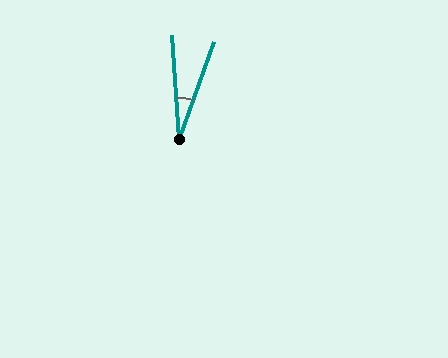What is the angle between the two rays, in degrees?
Approximately 23 degrees.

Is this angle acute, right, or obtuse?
It is acute.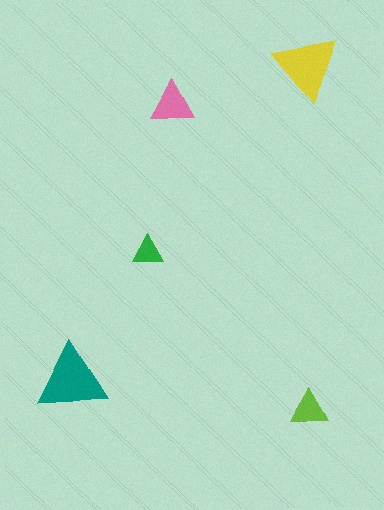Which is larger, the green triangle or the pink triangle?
The pink one.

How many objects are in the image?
There are 5 objects in the image.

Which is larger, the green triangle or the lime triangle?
The lime one.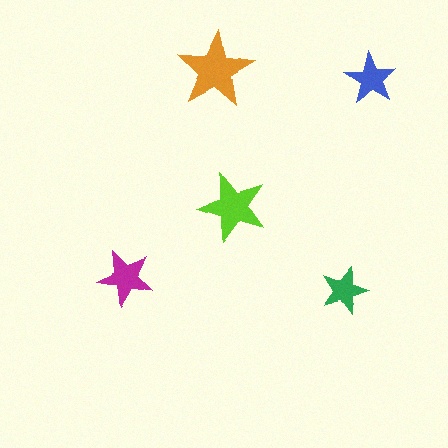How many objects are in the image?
There are 5 objects in the image.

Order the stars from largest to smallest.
the orange one, the lime one, the magenta one, the blue one, the green one.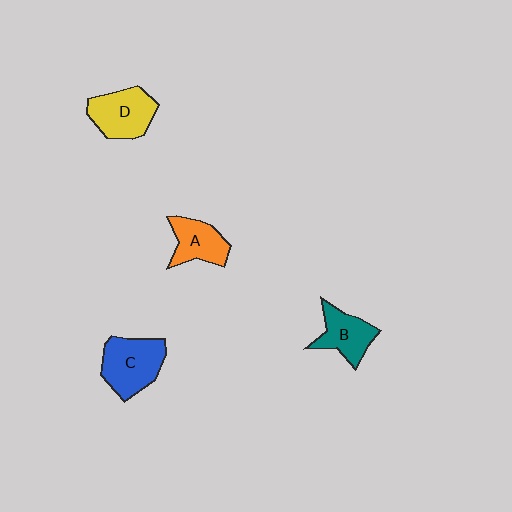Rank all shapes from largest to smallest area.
From largest to smallest: C (blue), D (yellow), B (teal), A (orange).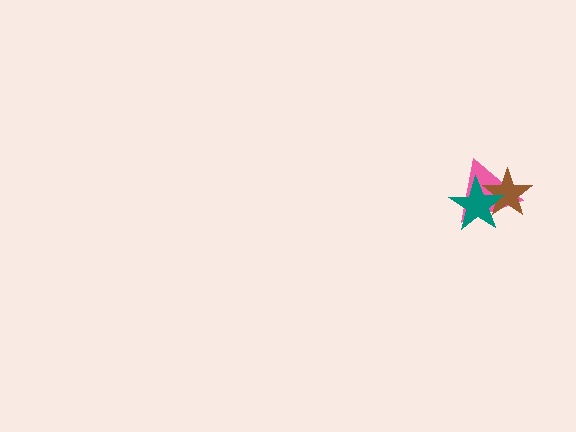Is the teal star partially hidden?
No, no other shape covers it.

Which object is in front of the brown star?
The teal star is in front of the brown star.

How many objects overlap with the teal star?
2 objects overlap with the teal star.